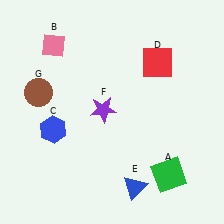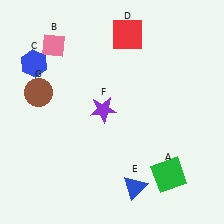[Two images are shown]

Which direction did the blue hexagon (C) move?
The blue hexagon (C) moved up.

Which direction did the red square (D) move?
The red square (D) moved left.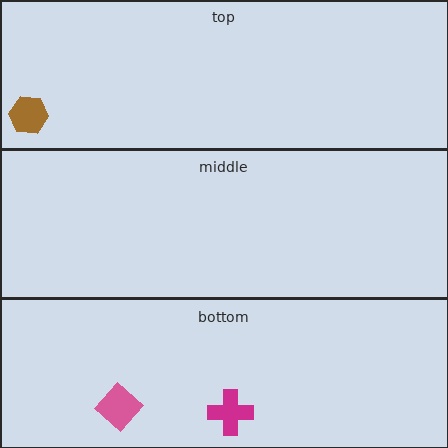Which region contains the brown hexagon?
The top region.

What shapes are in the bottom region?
The pink diamond, the magenta cross.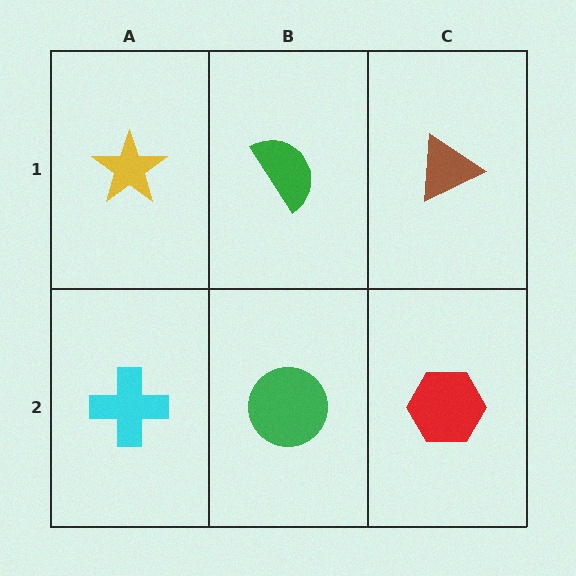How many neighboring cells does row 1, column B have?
3.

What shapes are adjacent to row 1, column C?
A red hexagon (row 2, column C), a green semicircle (row 1, column B).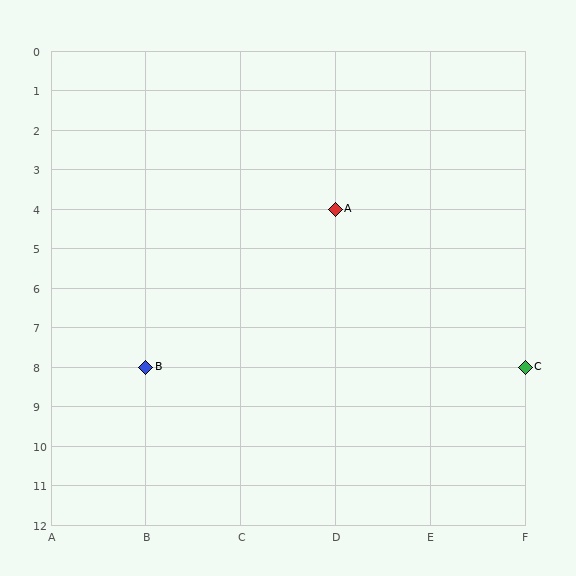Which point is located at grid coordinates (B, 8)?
Point B is at (B, 8).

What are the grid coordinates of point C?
Point C is at grid coordinates (F, 8).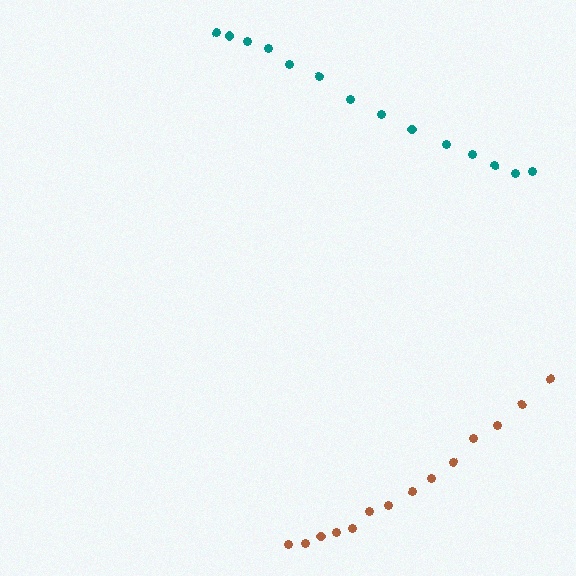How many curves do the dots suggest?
There are 2 distinct paths.